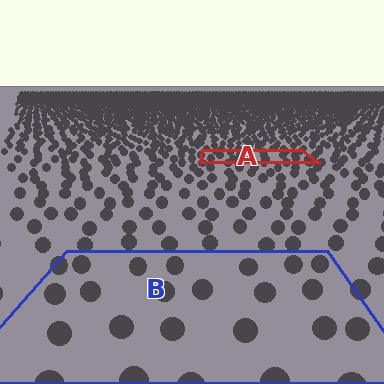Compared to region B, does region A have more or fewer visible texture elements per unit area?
Region A has more texture elements per unit area — they are packed more densely because it is farther away.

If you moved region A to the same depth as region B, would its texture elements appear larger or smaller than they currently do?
They would appear larger. At a closer depth, the same texture elements are projected at a bigger on-screen size.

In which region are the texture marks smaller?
The texture marks are smaller in region A, because it is farther away.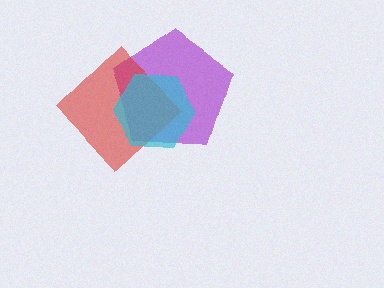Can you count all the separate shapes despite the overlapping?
Yes, there are 3 separate shapes.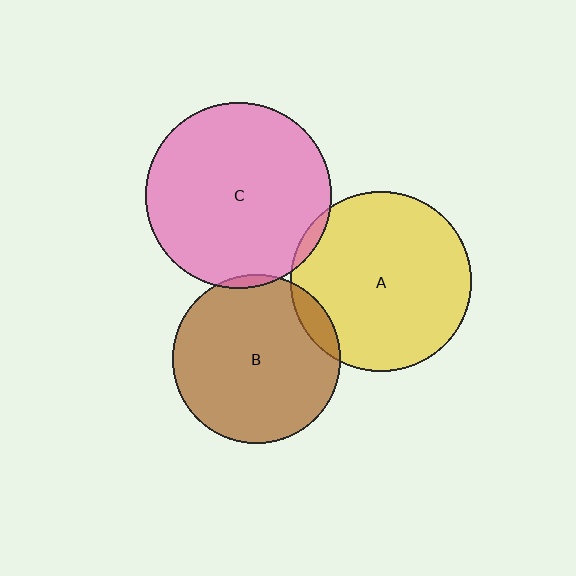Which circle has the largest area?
Circle C (pink).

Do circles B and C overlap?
Yes.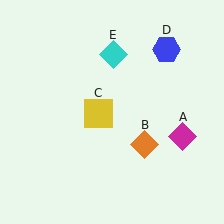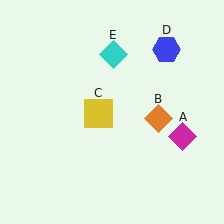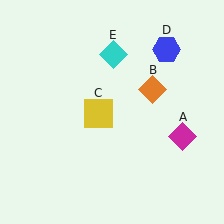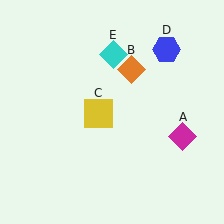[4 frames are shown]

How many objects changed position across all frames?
1 object changed position: orange diamond (object B).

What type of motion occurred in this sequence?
The orange diamond (object B) rotated counterclockwise around the center of the scene.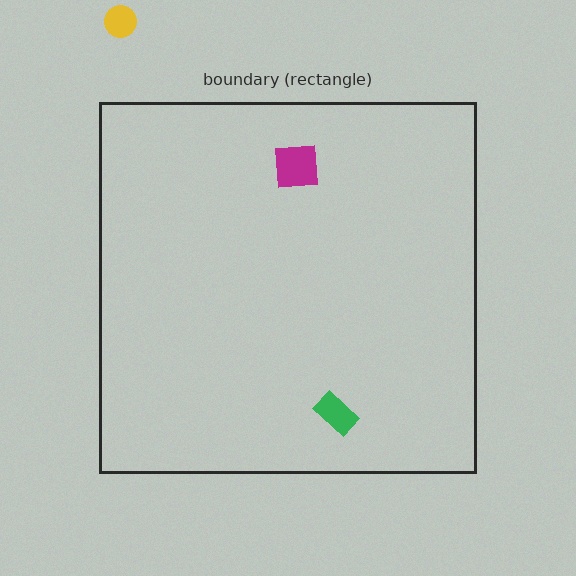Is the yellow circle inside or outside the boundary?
Outside.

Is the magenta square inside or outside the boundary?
Inside.